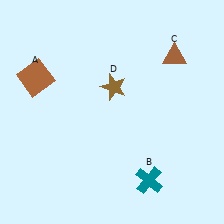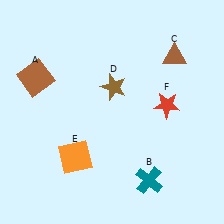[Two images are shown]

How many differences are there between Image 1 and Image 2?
There are 2 differences between the two images.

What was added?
An orange square (E), a red star (F) were added in Image 2.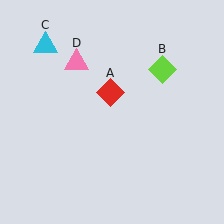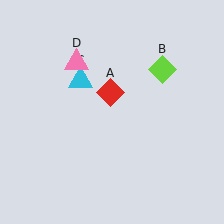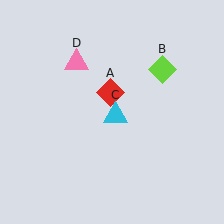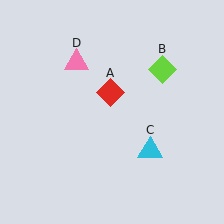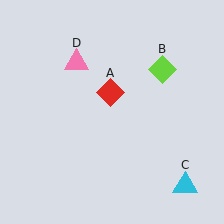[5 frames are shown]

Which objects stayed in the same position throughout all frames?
Red diamond (object A) and lime diamond (object B) and pink triangle (object D) remained stationary.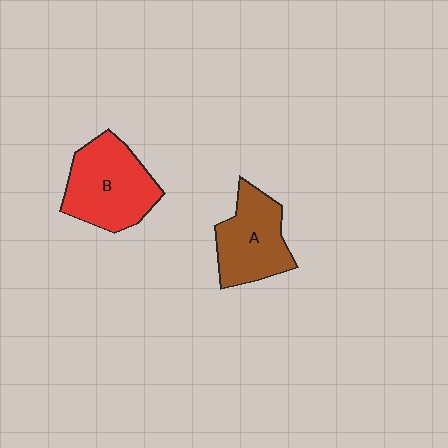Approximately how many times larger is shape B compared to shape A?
Approximately 1.2 times.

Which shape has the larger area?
Shape B (red).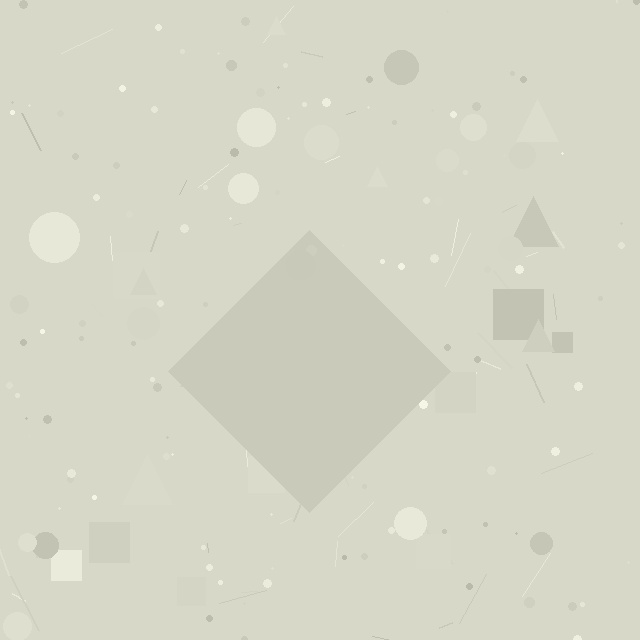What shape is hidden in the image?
A diamond is hidden in the image.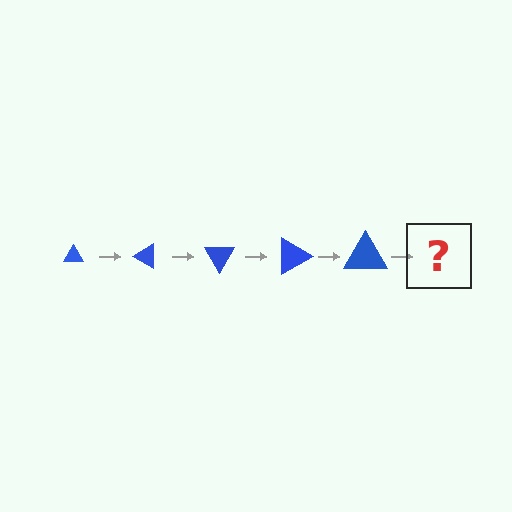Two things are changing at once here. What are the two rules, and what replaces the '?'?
The two rules are that the triangle grows larger each step and it rotates 30 degrees each step. The '?' should be a triangle, larger than the previous one and rotated 150 degrees from the start.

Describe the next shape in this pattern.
It should be a triangle, larger than the previous one and rotated 150 degrees from the start.